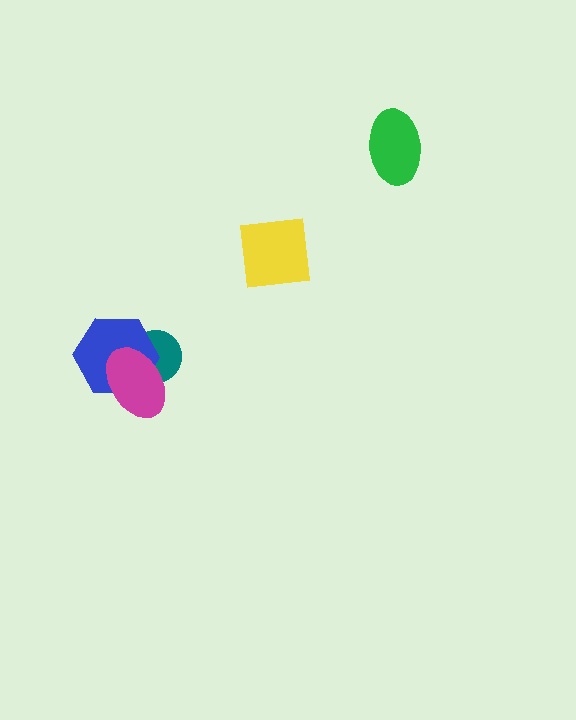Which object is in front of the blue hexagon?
The magenta ellipse is in front of the blue hexagon.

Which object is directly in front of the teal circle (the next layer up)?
The blue hexagon is directly in front of the teal circle.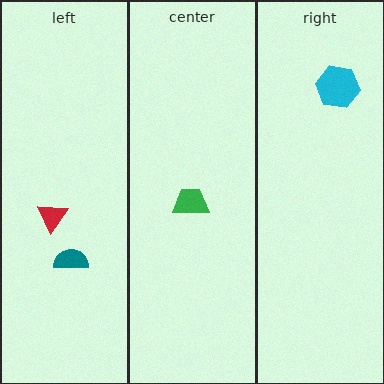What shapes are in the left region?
The red triangle, the teal semicircle.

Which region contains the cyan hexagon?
The right region.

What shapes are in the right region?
The cyan hexagon.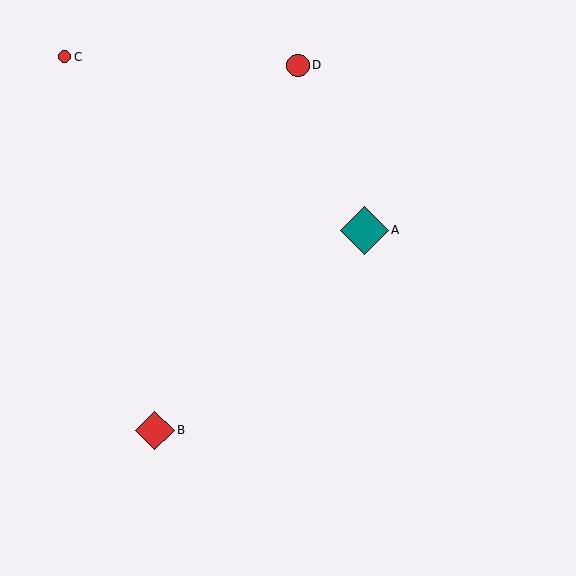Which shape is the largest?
The teal diamond (labeled A) is the largest.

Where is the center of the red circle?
The center of the red circle is at (65, 57).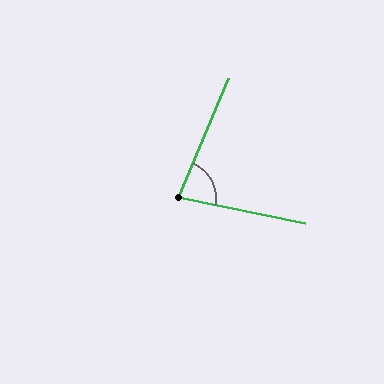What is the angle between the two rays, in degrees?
Approximately 79 degrees.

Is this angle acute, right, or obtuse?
It is acute.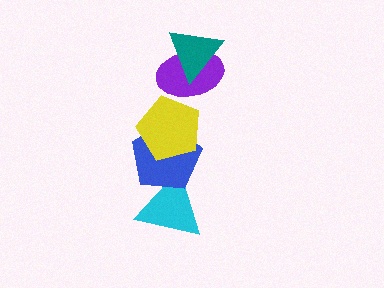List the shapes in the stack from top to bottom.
From top to bottom: the teal triangle, the purple ellipse, the yellow pentagon, the blue pentagon, the cyan triangle.